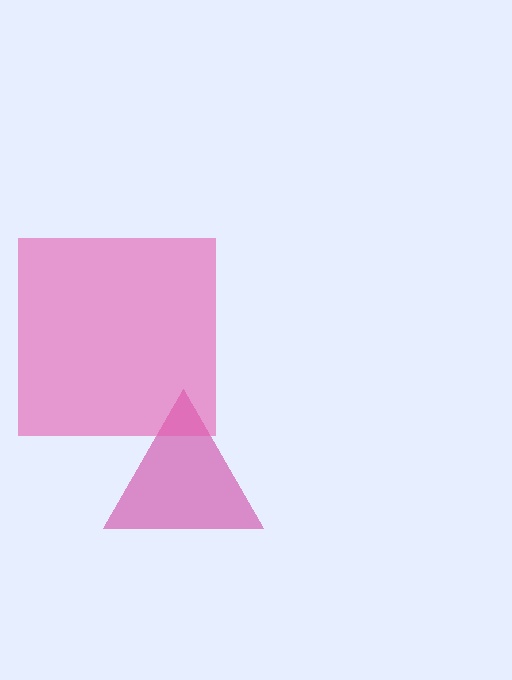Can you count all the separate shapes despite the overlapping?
Yes, there are 2 separate shapes.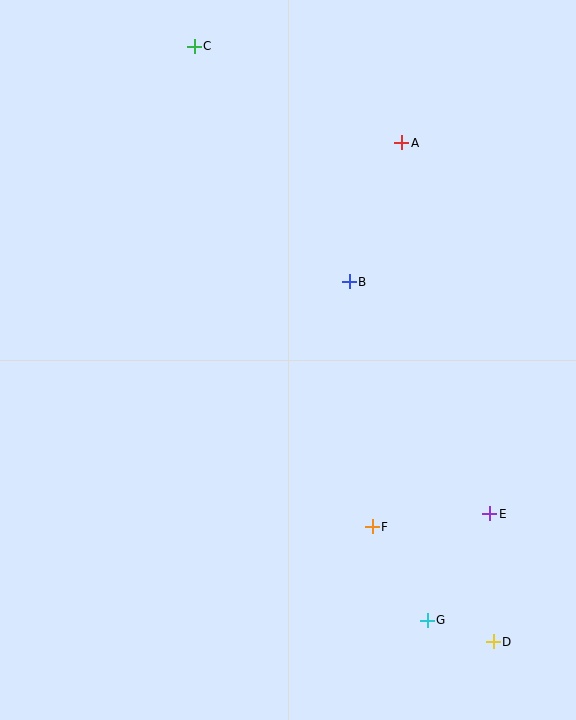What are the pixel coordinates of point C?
Point C is at (194, 46).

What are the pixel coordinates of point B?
Point B is at (349, 282).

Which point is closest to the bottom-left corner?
Point F is closest to the bottom-left corner.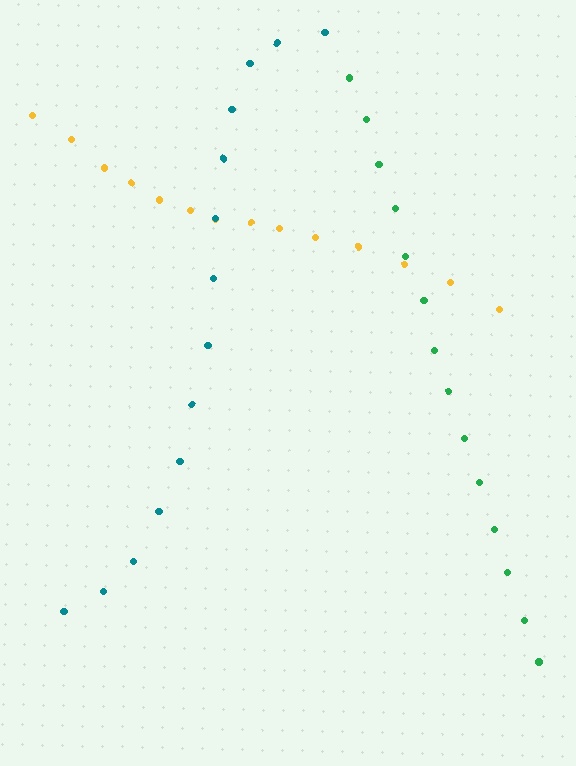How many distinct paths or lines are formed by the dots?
There are 3 distinct paths.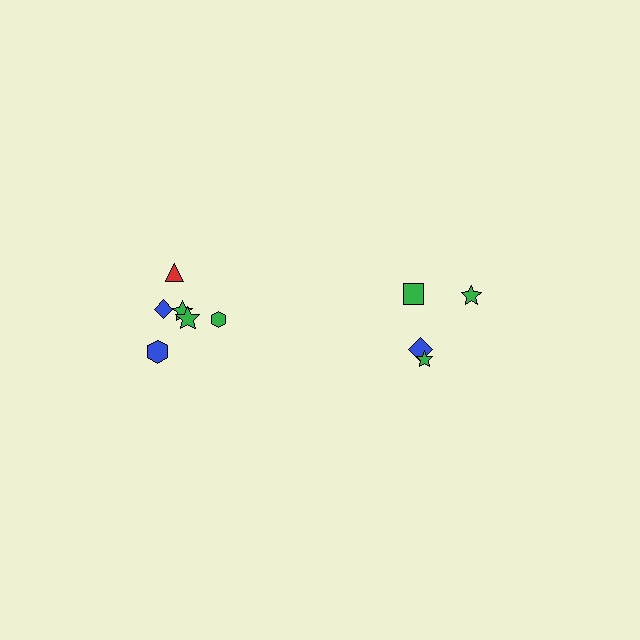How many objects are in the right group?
There are 4 objects.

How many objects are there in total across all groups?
There are 10 objects.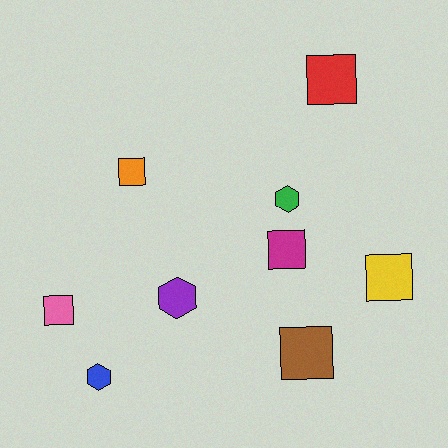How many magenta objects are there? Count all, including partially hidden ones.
There is 1 magenta object.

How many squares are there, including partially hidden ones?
There are 6 squares.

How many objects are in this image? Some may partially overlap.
There are 9 objects.